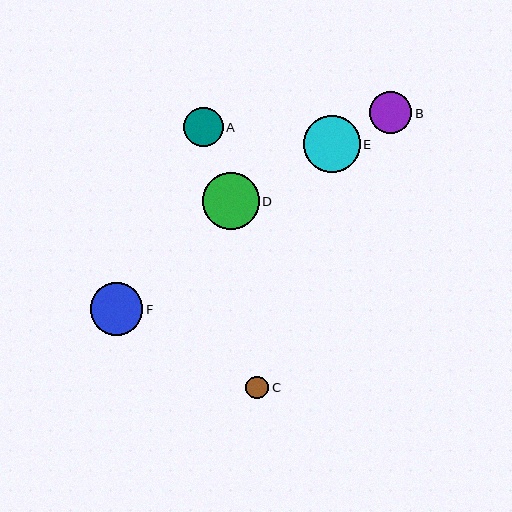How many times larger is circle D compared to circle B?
Circle D is approximately 1.4 times the size of circle B.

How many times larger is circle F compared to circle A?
Circle F is approximately 1.3 times the size of circle A.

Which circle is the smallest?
Circle C is the smallest with a size of approximately 23 pixels.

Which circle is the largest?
Circle D is the largest with a size of approximately 57 pixels.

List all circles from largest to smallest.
From largest to smallest: D, E, F, B, A, C.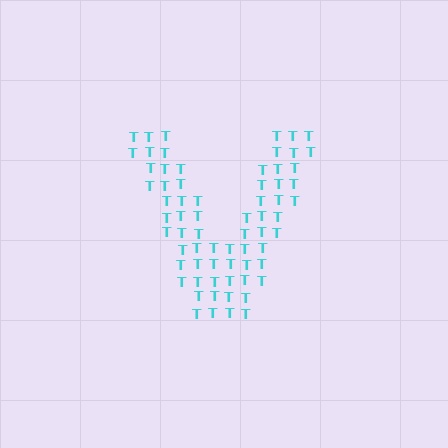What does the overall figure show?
The overall figure shows the letter V.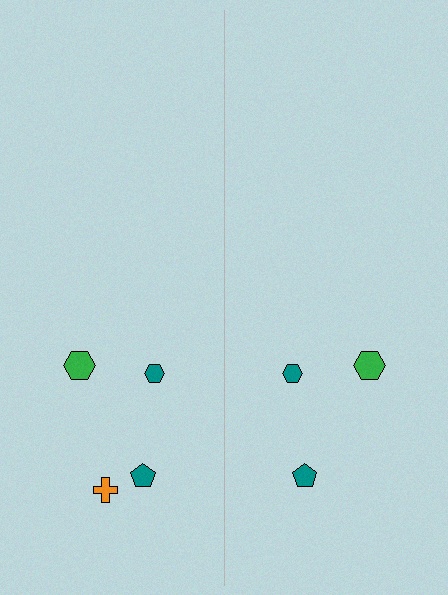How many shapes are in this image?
There are 7 shapes in this image.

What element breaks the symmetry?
A orange cross is missing from the right side.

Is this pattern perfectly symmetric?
No, the pattern is not perfectly symmetric. A orange cross is missing from the right side.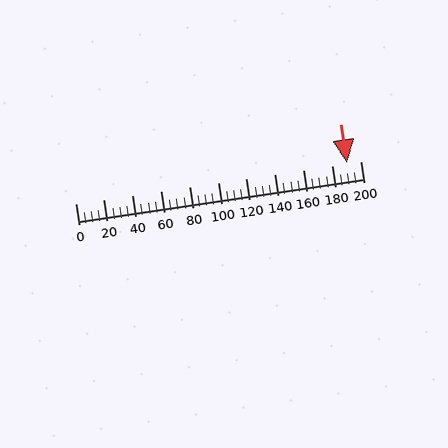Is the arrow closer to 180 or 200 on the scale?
The arrow is closer to 200.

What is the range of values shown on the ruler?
The ruler shows values from 0 to 200.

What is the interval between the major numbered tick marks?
The major tick marks are spaced 20 units apart.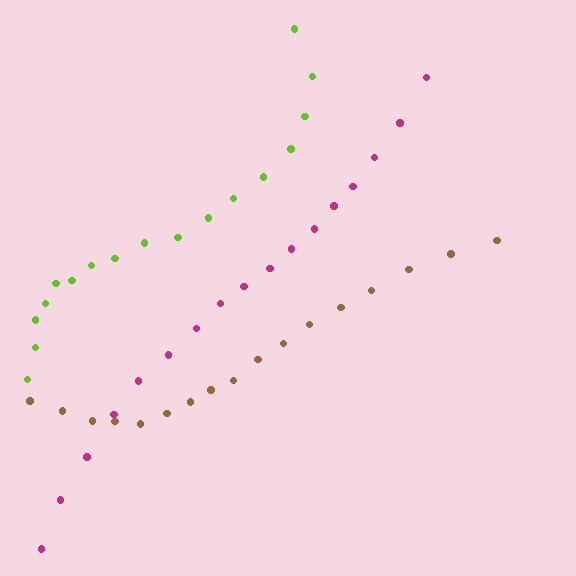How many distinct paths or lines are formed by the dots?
There are 3 distinct paths.